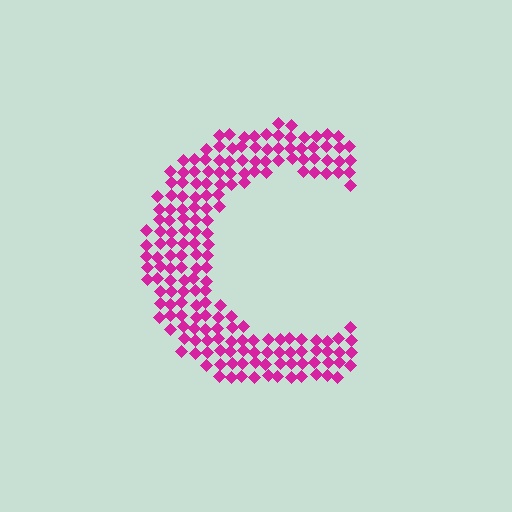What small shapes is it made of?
It is made of small diamonds.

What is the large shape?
The large shape is the letter C.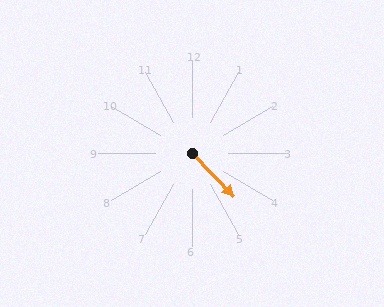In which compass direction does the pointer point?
Southeast.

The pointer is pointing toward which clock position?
Roughly 5 o'clock.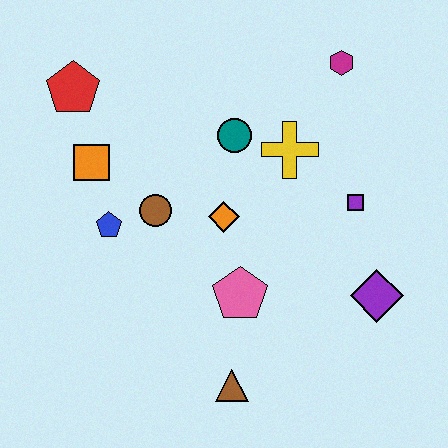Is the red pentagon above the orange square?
Yes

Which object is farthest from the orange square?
The purple diamond is farthest from the orange square.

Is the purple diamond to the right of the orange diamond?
Yes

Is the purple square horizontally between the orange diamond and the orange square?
No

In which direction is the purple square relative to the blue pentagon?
The purple square is to the right of the blue pentagon.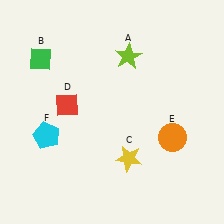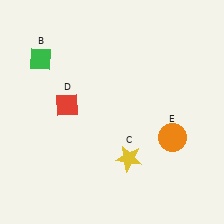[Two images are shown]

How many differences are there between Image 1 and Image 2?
There are 2 differences between the two images.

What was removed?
The lime star (A), the cyan pentagon (F) were removed in Image 2.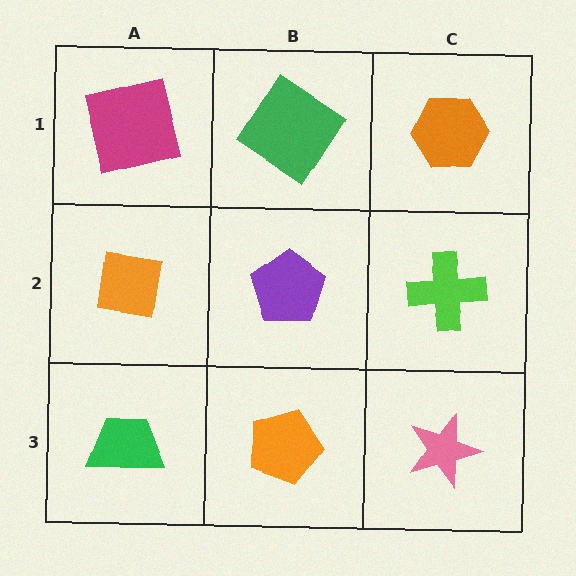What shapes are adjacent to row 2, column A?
A magenta square (row 1, column A), a green trapezoid (row 3, column A), a purple pentagon (row 2, column B).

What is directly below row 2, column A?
A green trapezoid.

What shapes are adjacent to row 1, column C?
A lime cross (row 2, column C), a green diamond (row 1, column B).